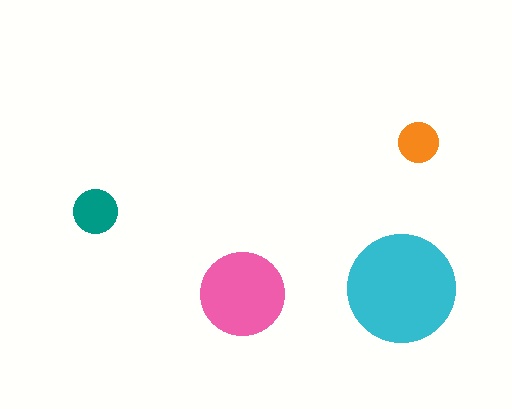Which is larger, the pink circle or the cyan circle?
The cyan one.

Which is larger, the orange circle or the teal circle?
The teal one.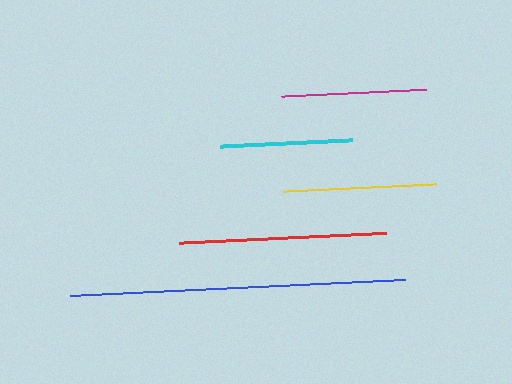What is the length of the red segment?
The red segment is approximately 207 pixels long.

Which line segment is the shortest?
The cyan line is the shortest at approximately 132 pixels.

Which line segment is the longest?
The blue line is the longest at approximately 335 pixels.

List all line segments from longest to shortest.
From longest to shortest: blue, red, yellow, magenta, cyan.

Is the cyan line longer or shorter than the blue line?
The blue line is longer than the cyan line.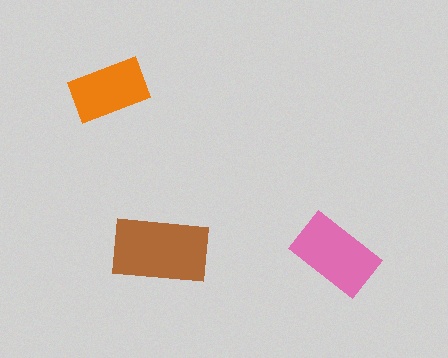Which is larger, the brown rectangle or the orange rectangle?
The brown one.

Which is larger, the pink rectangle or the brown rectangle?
The brown one.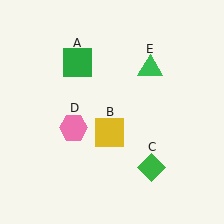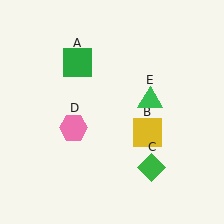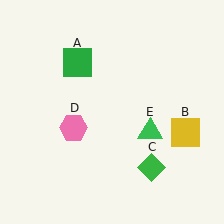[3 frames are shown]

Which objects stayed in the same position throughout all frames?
Green square (object A) and green diamond (object C) and pink hexagon (object D) remained stationary.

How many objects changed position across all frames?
2 objects changed position: yellow square (object B), green triangle (object E).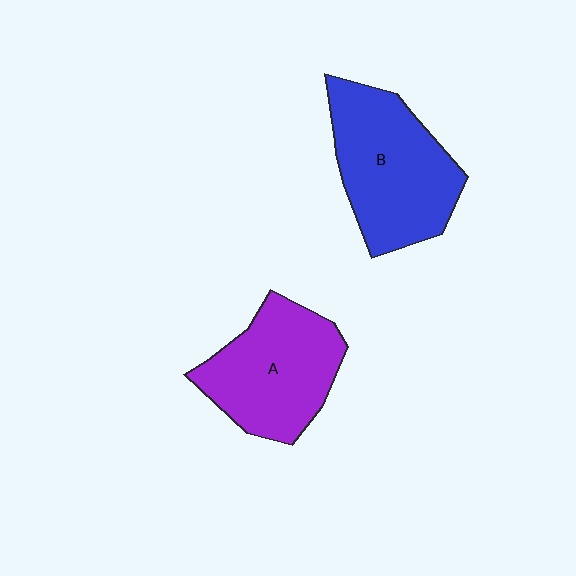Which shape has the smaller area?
Shape A (purple).